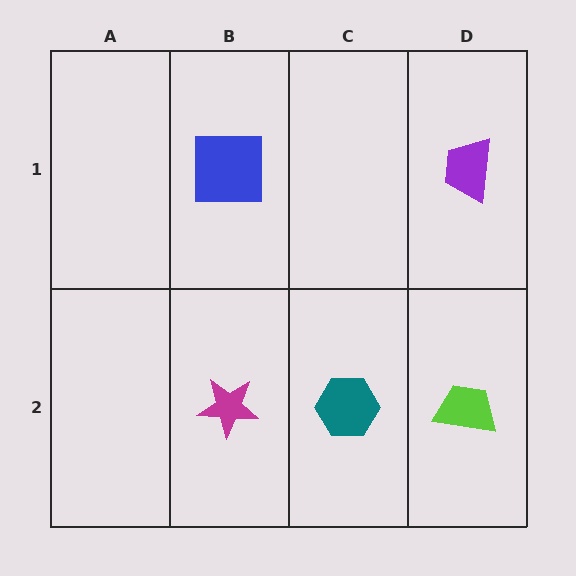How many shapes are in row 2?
3 shapes.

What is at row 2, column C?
A teal hexagon.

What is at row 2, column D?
A lime trapezoid.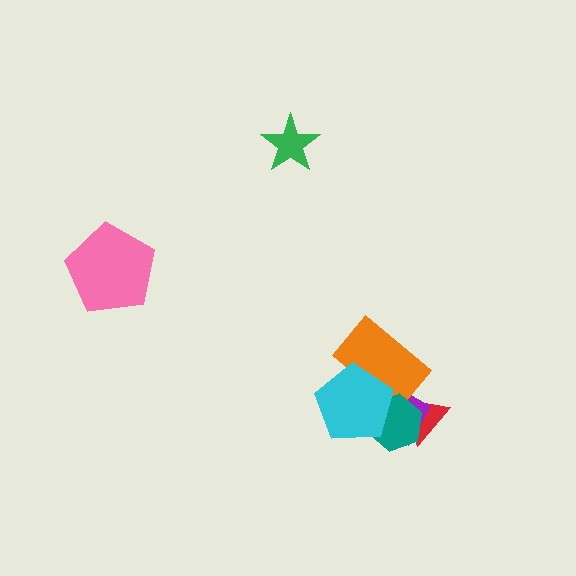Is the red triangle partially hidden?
Yes, it is partially covered by another shape.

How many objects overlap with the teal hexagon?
4 objects overlap with the teal hexagon.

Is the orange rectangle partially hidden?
Yes, it is partially covered by another shape.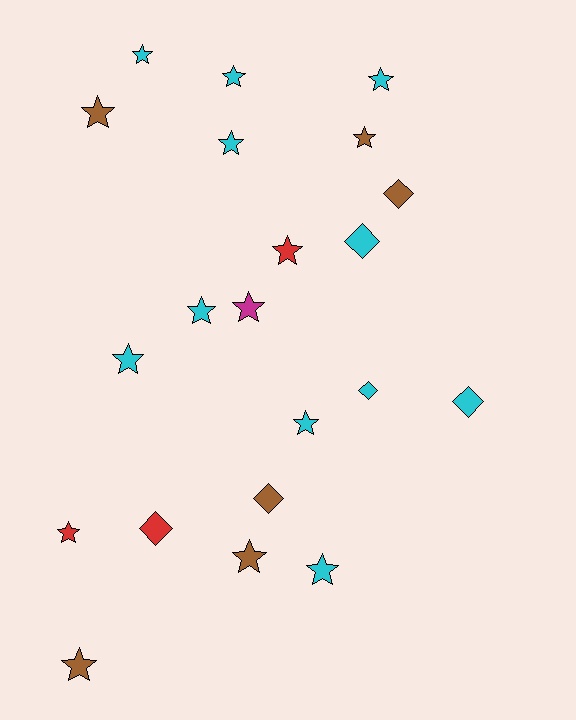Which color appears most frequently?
Cyan, with 11 objects.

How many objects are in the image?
There are 21 objects.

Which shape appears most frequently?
Star, with 15 objects.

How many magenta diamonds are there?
There are no magenta diamonds.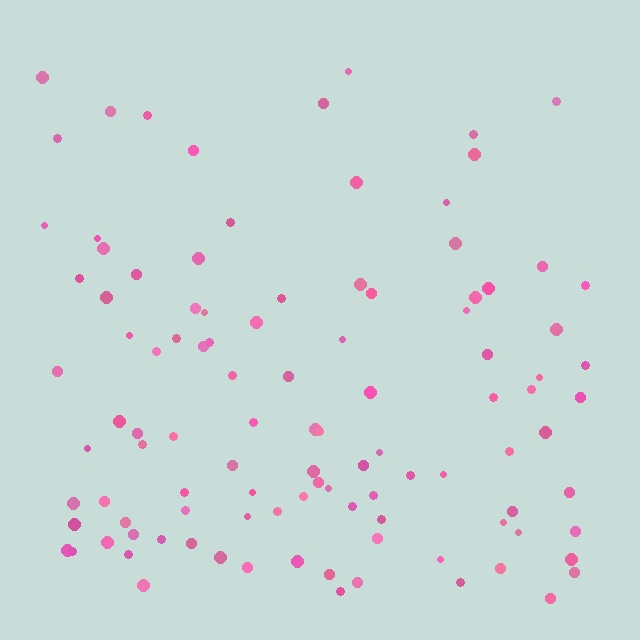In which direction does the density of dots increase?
From top to bottom, with the bottom side densest.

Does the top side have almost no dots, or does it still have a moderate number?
Still a moderate number, just noticeably fewer than the bottom.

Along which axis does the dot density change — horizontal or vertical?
Vertical.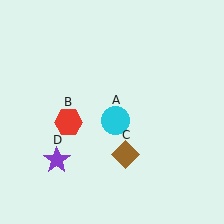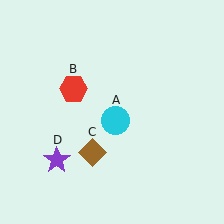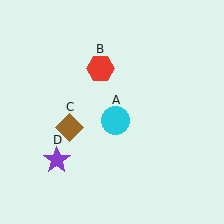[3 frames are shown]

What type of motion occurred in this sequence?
The red hexagon (object B), brown diamond (object C) rotated clockwise around the center of the scene.